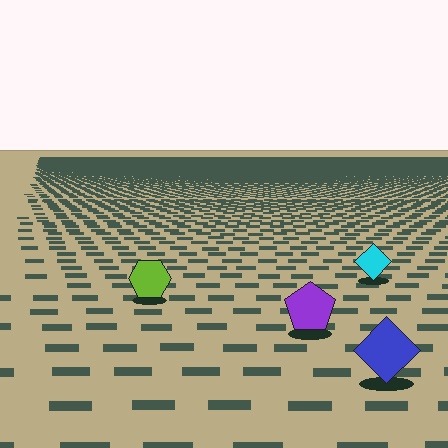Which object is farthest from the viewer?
The cyan diamond is farthest from the viewer. It appears smaller and the ground texture around it is denser.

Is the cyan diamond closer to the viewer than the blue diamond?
No. The blue diamond is closer — you can tell from the texture gradient: the ground texture is coarser near it.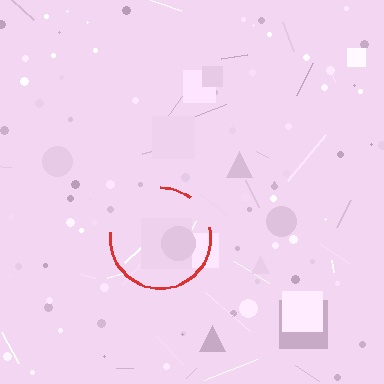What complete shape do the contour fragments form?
The contour fragments form a circle.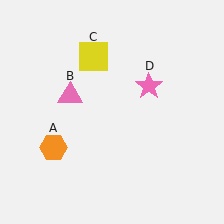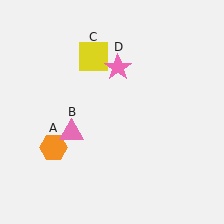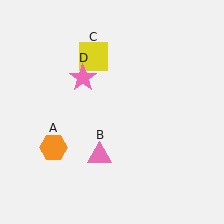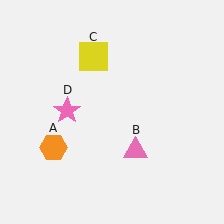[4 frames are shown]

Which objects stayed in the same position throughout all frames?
Orange hexagon (object A) and yellow square (object C) remained stationary.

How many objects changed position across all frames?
2 objects changed position: pink triangle (object B), pink star (object D).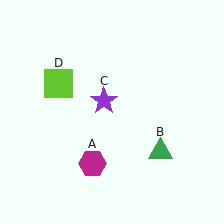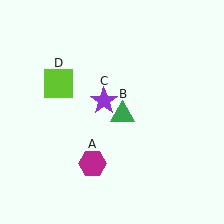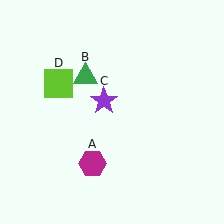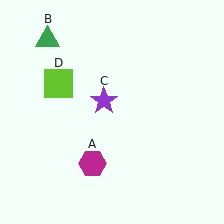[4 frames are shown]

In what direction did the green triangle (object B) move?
The green triangle (object B) moved up and to the left.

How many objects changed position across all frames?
1 object changed position: green triangle (object B).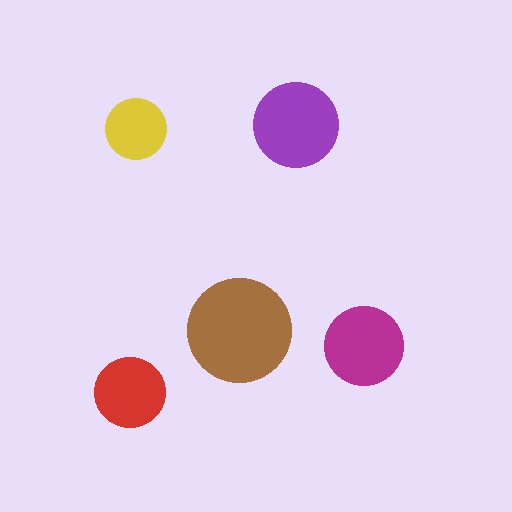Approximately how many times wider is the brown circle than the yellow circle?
About 1.5 times wider.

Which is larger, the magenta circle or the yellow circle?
The magenta one.